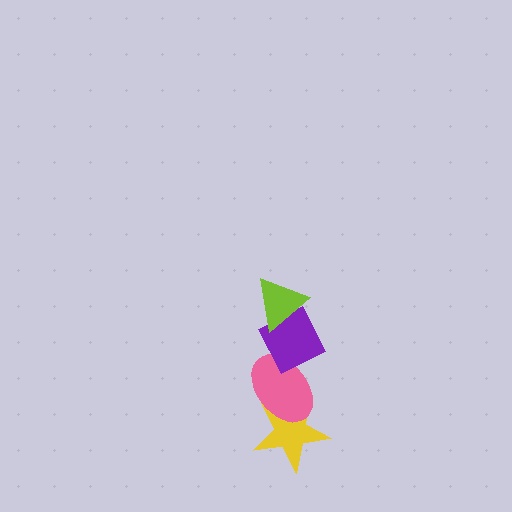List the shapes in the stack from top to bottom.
From top to bottom: the lime triangle, the purple diamond, the pink ellipse, the yellow star.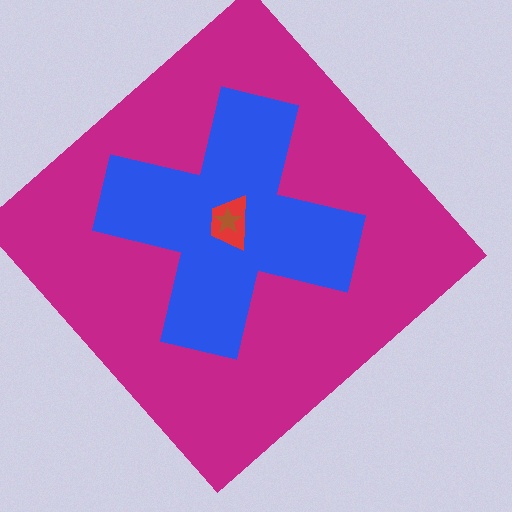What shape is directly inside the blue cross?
The red trapezoid.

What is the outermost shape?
The magenta diamond.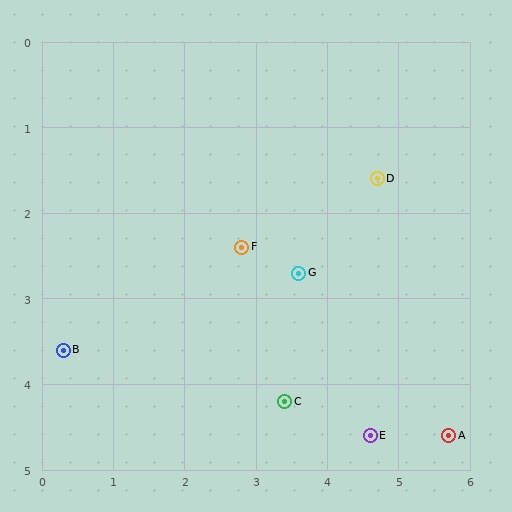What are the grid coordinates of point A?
Point A is at approximately (5.7, 4.6).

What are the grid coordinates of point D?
Point D is at approximately (4.7, 1.6).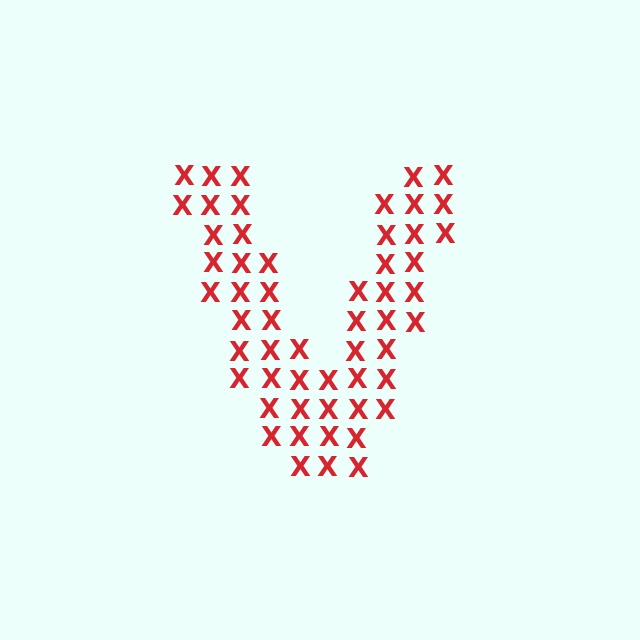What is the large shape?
The large shape is the letter V.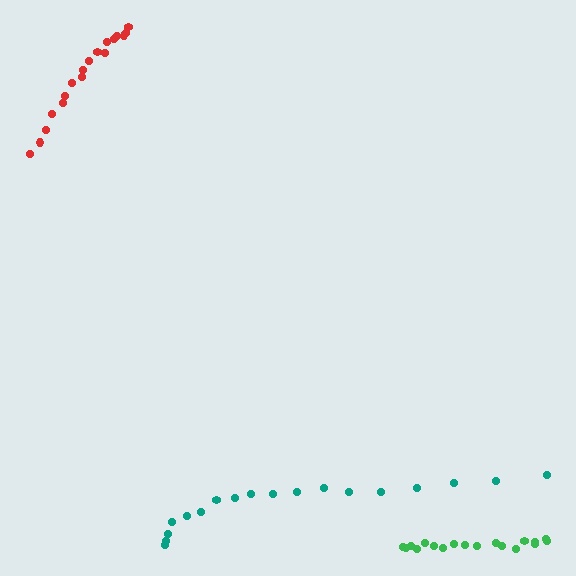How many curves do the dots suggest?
There are 3 distinct paths.